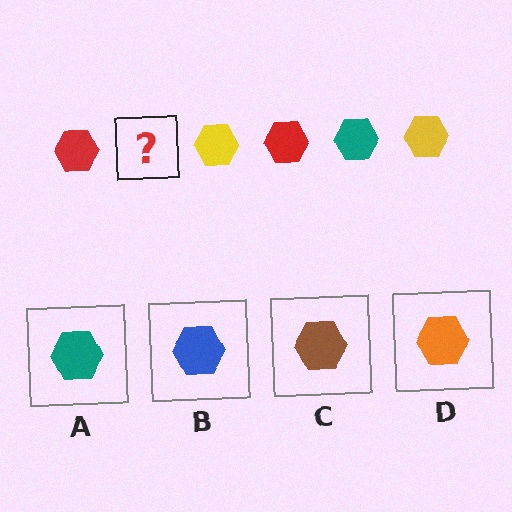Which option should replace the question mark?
Option A.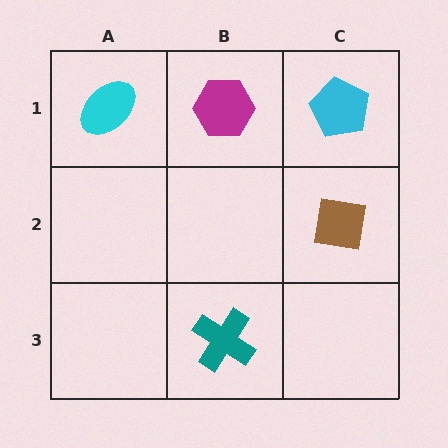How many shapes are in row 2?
1 shape.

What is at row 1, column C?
A cyan pentagon.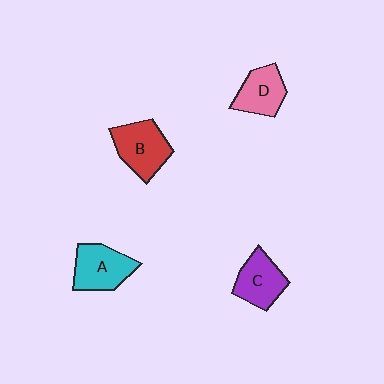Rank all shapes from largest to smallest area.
From largest to smallest: B (red), A (cyan), C (purple), D (pink).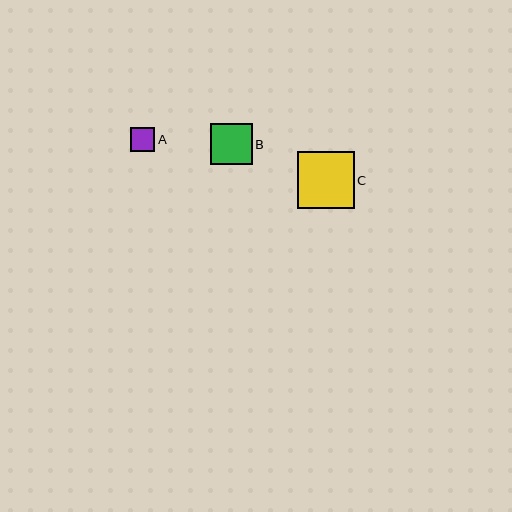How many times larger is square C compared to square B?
Square C is approximately 1.4 times the size of square B.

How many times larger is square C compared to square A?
Square C is approximately 2.4 times the size of square A.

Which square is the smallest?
Square A is the smallest with a size of approximately 24 pixels.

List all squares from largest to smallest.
From largest to smallest: C, B, A.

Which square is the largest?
Square C is the largest with a size of approximately 57 pixels.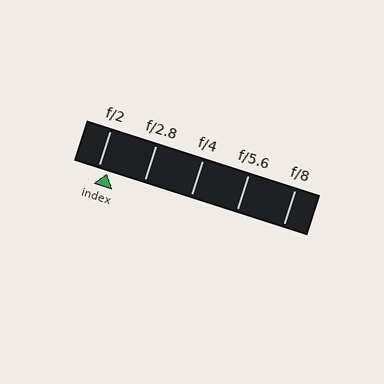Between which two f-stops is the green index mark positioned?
The index mark is between f/2 and f/2.8.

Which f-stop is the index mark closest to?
The index mark is closest to f/2.